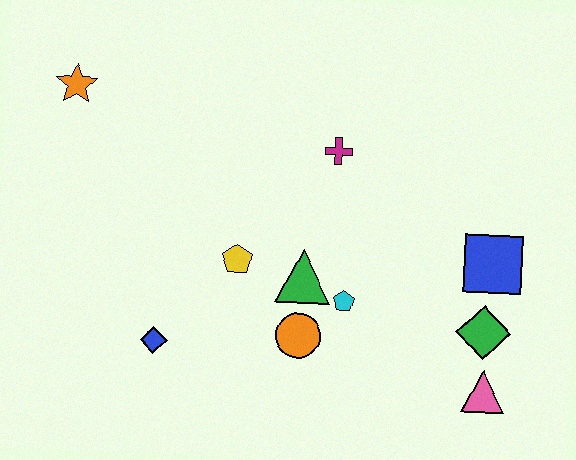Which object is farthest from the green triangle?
The orange star is farthest from the green triangle.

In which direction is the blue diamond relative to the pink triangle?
The blue diamond is to the left of the pink triangle.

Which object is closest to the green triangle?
The cyan pentagon is closest to the green triangle.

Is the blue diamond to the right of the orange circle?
No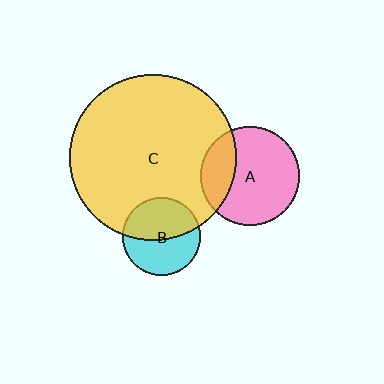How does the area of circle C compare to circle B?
Approximately 4.5 times.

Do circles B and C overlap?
Yes.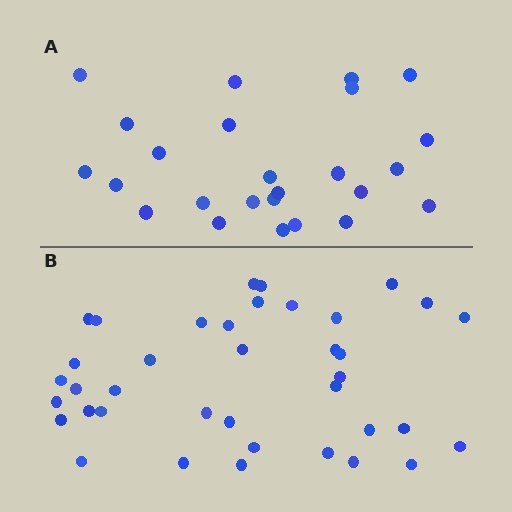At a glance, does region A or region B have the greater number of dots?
Region B (the bottom region) has more dots.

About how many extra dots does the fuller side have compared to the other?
Region B has approximately 15 more dots than region A.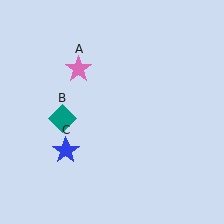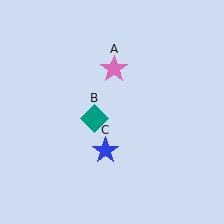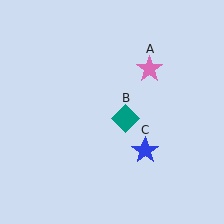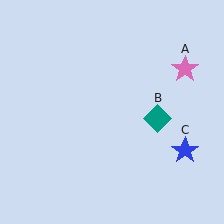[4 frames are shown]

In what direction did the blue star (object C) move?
The blue star (object C) moved right.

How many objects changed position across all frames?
3 objects changed position: pink star (object A), teal diamond (object B), blue star (object C).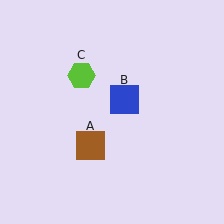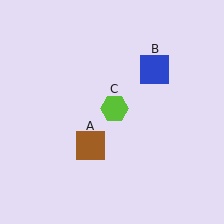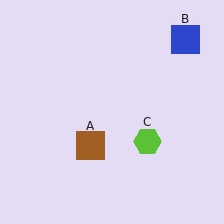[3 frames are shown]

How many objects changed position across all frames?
2 objects changed position: blue square (object B), lime hexagon (object C).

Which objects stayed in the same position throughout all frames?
Brown square (object A) remained stationary.